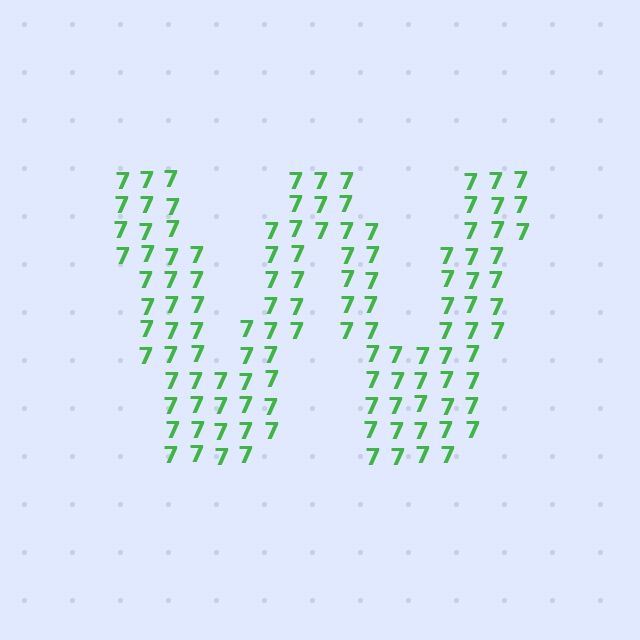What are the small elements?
The small elements are digit 7's.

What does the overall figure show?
The overall figure shows the letter W.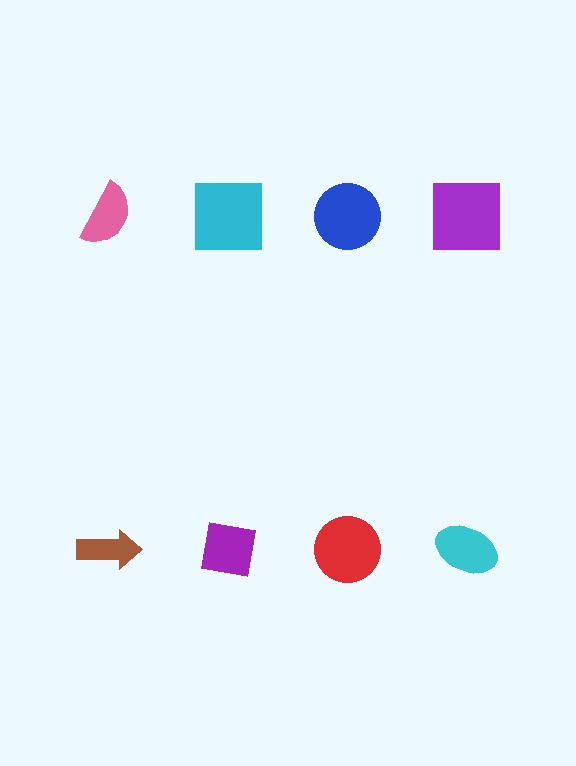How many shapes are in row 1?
4 shapes.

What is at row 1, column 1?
A pink semicircle.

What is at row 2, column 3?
A red circle.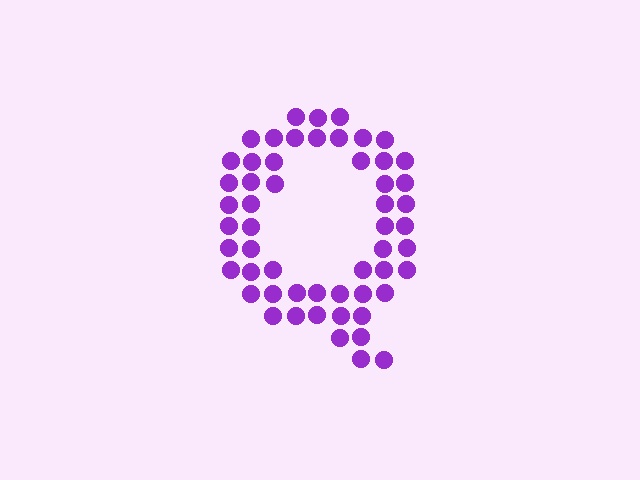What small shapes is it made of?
It is made of small circles.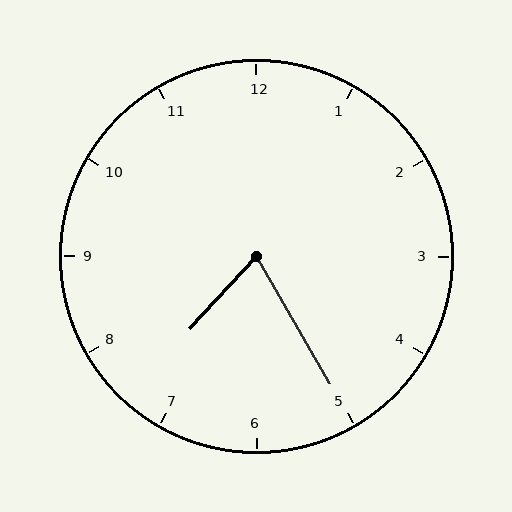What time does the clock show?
7:25.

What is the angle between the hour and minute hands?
Approximately 72 degrees.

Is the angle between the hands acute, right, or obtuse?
It is acute.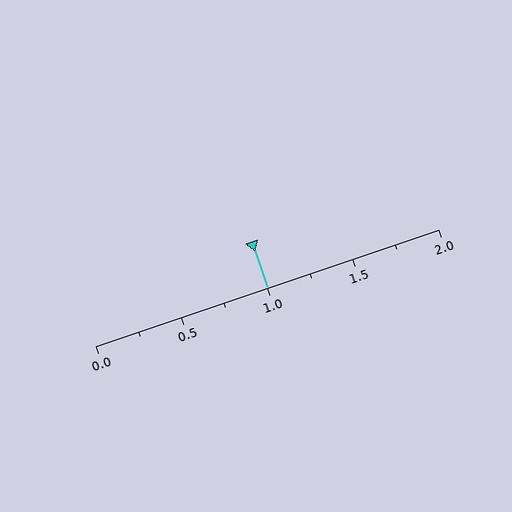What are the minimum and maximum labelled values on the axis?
The axis runs from 0.0 to 2.0.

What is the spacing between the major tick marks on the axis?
The major ticks are spaced 0.5 apart.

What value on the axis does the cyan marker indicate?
The marker indicates approximately 1.